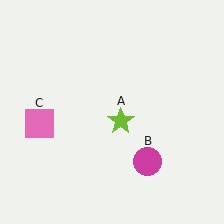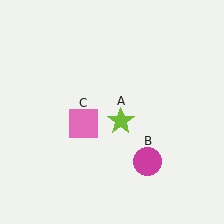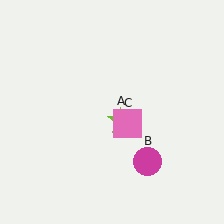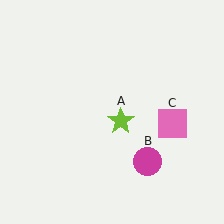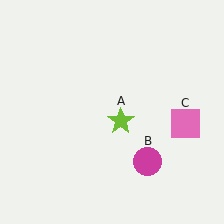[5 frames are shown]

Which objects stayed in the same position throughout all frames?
Lime star (object A) and magenta circle (object B) remained stationary.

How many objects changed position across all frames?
1 object changed position: pink square (object C).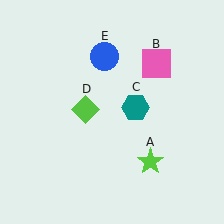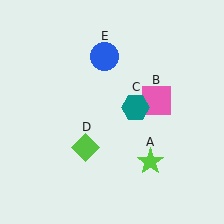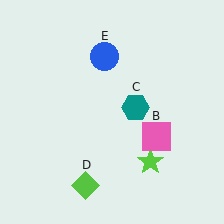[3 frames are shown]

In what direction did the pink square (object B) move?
The pink square (object B) moved down.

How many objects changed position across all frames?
2 objects changed position: pink square (object B), lime diamond (object D).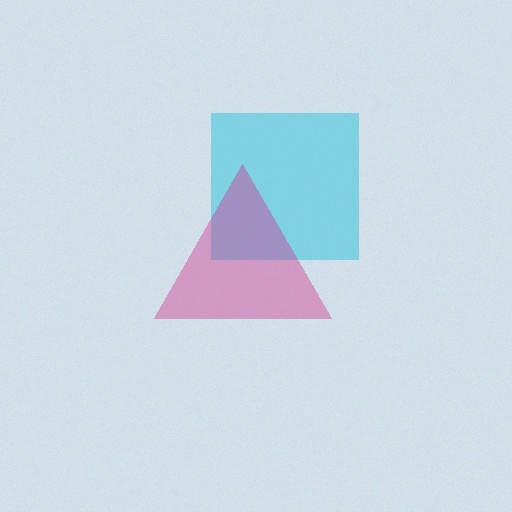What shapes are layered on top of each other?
The layered shapes are: a cyan square, a magenta triangle.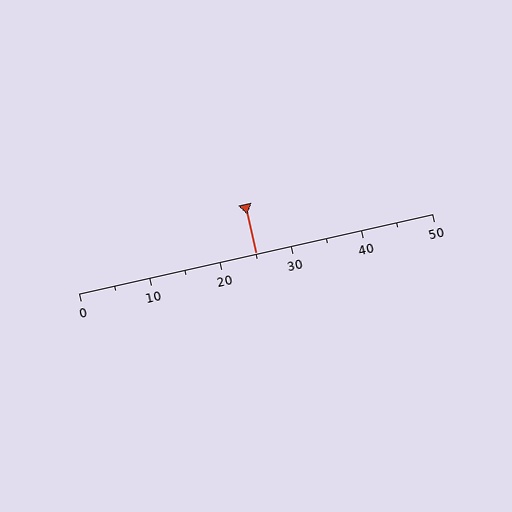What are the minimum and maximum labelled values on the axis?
The axis runs from 0 to 50.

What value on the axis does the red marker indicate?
The marker indicates approximately 25.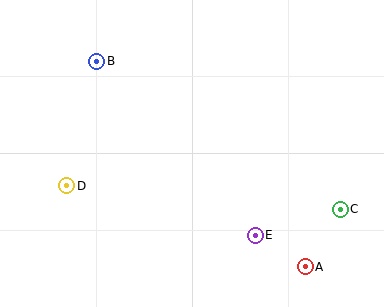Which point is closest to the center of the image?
Point E at (255, 235) is closest to the center.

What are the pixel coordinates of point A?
Point A is at (305, 267).